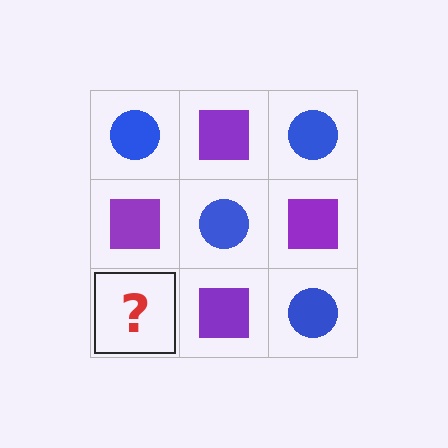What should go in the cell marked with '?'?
The missing cell should contain a blue circle.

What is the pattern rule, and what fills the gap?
The rule is that it alternates blue circle and purple square in a checkerboard pattern. The gap should be filled with a blue circle.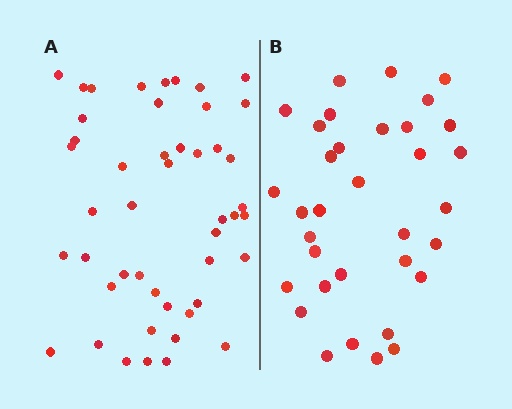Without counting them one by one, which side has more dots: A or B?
Region A (the left region) has more dots.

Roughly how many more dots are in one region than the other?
Region A has approximately 15 more dots than region B.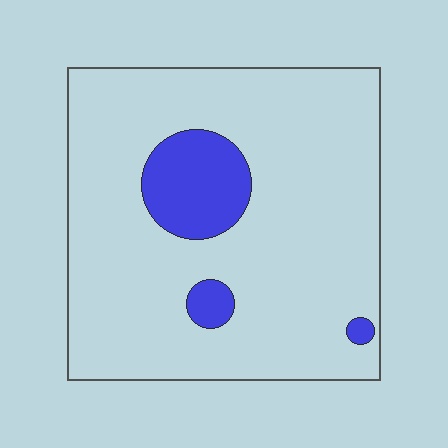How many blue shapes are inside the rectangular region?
3.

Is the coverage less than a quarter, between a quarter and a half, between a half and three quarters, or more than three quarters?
Less than a quarter.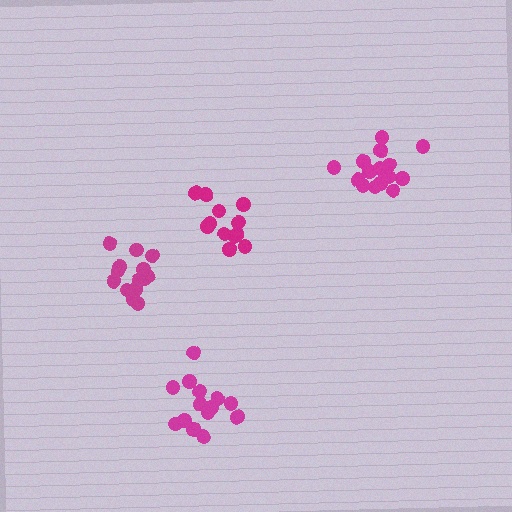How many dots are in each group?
Group 1: 14 dots, Group 2: 12 dots, Group 3: 14 dots, Group 4: 15 dots (55 total).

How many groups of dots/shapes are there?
There are 4 groups.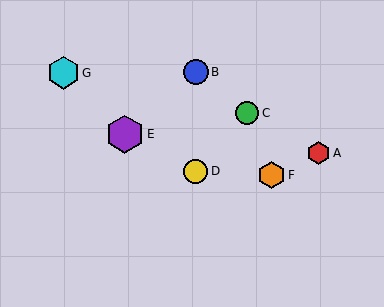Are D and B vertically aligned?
Yes, both are at x≈196.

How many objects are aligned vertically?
2 objects (B, D) are aligned vertically.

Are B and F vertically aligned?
No, B is at x≈196 and F is at x≈271.